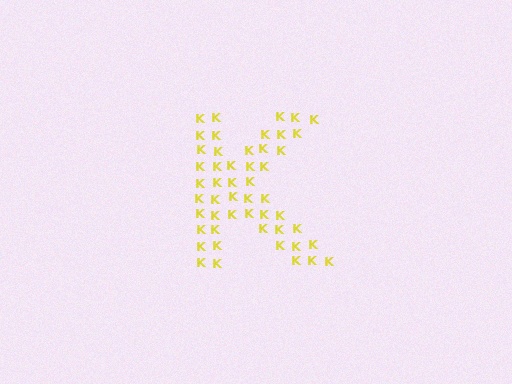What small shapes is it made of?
It is made of small letter K's.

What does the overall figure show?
The overall figure shows the letter K.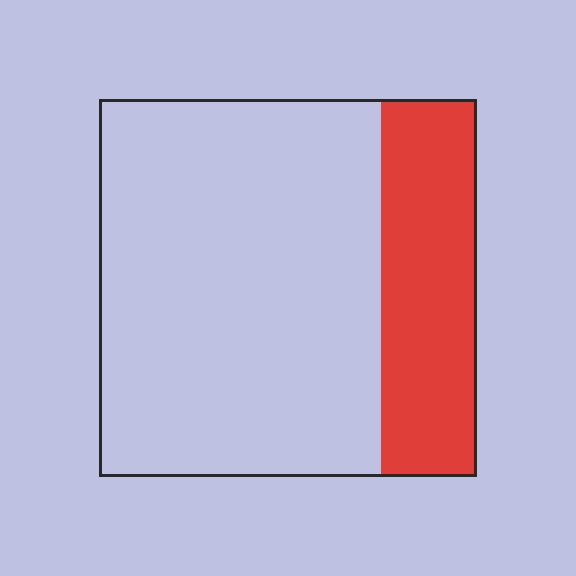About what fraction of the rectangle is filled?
About one quarter (1/4).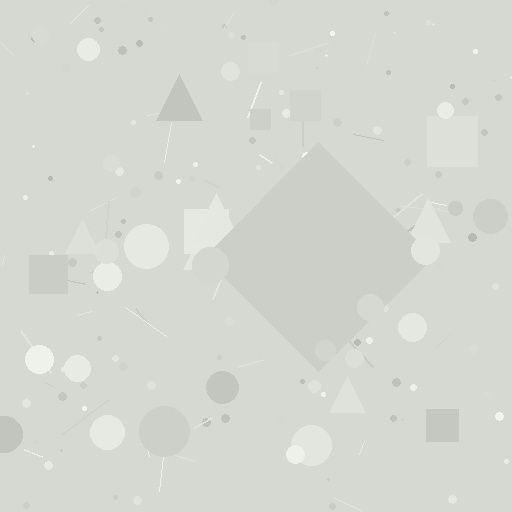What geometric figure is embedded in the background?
A diamond is embedded in the background.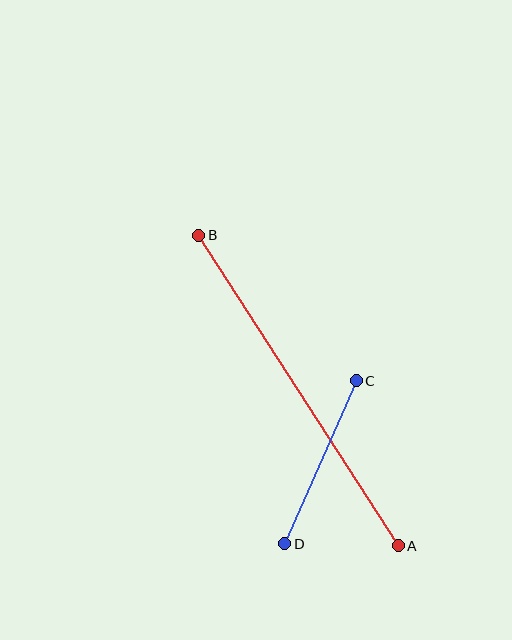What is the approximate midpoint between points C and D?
The midpoint is at approximately (321, 462) pixels.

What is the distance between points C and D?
The distance is approximately 178 pixels.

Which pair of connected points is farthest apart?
Points A and B are farthest apart.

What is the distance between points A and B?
The distance is approximately 369 pixels.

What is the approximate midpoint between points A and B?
The midpoint is at approximately (299, 390) pixels.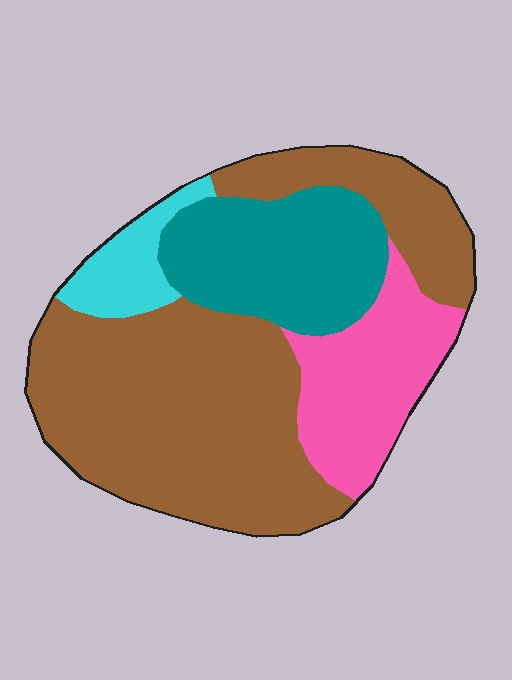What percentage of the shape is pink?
Pink takes up about one sixth (1/6) of the shape.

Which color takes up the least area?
Cyan, at roughly 5%.